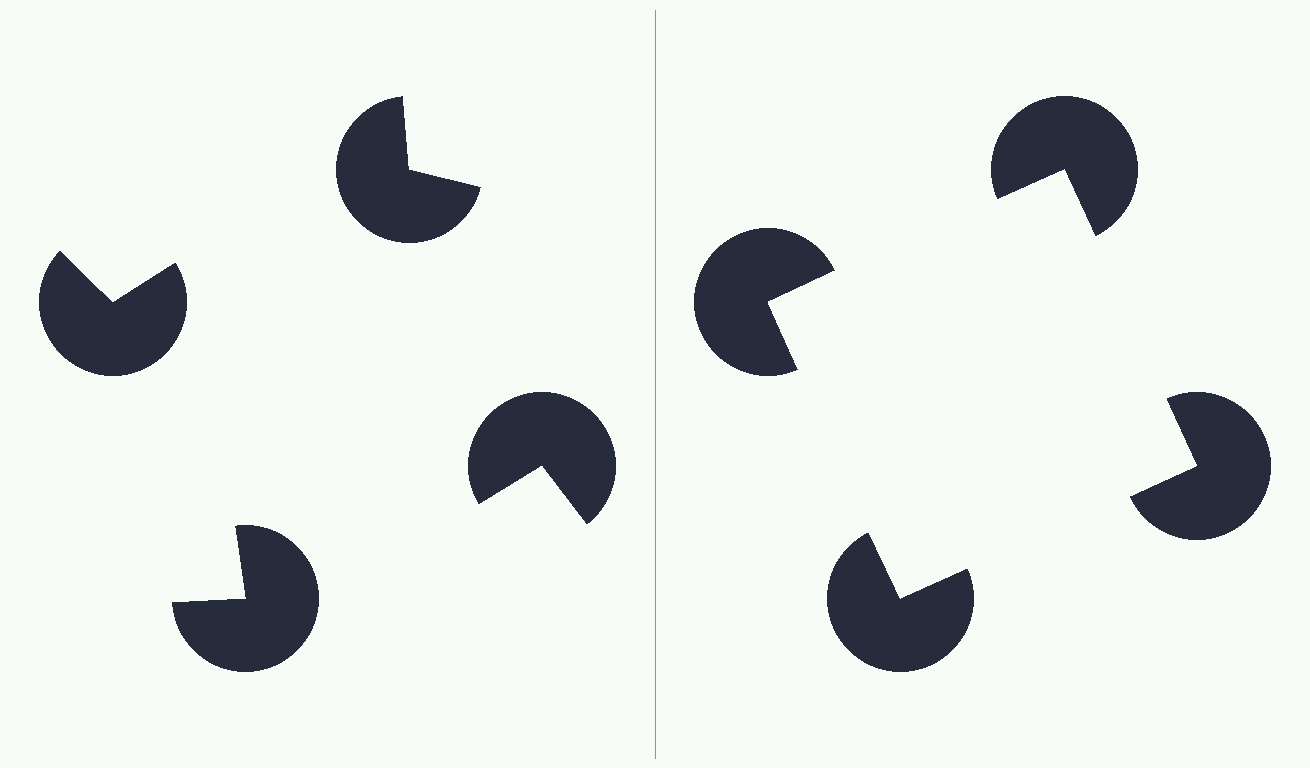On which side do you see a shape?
An illusory square appears on the right side. On the left side the wedge cuts are rotated, so no coherent shape forms.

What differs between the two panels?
The pac-man discs are positioned identically on both sides; only the wedge orientations differ. On the right they align to a square; on the left they are misaligned.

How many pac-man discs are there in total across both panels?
8 — 4 on each side.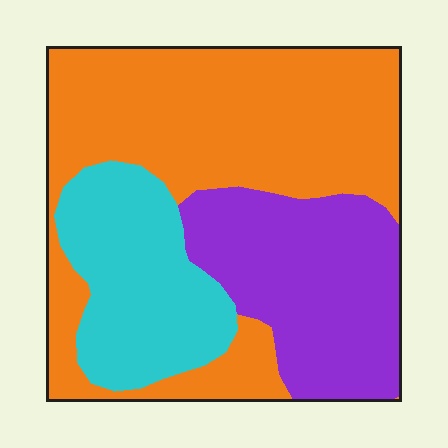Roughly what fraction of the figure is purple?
Purple covers around 30% of the figure.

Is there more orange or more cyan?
Orange.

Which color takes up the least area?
Cyan, at roughly 20%.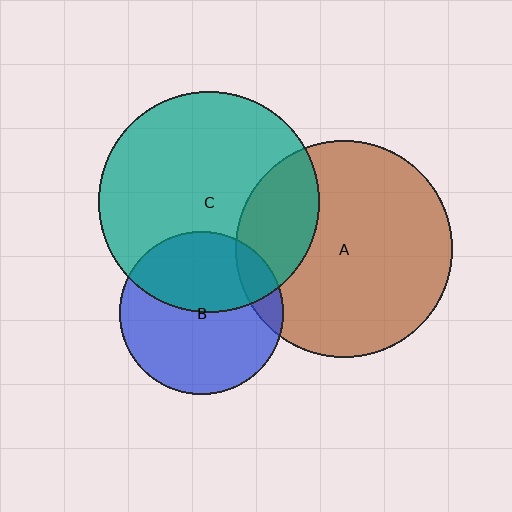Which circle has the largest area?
Circle C (teal).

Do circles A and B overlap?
Yes.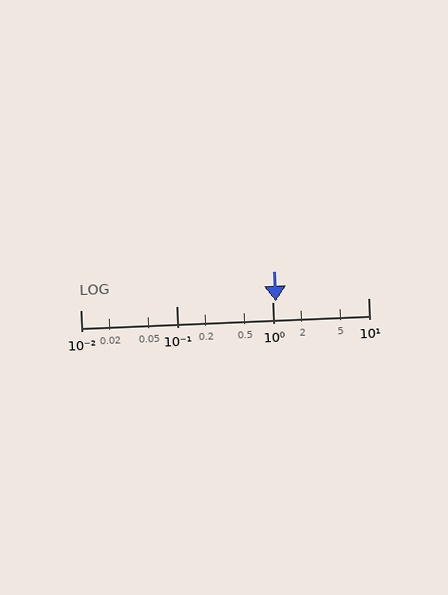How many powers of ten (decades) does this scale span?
The scale spans 3 decades, from 0.01 to 10.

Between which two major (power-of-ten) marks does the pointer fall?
The pointer is between 1 and 10.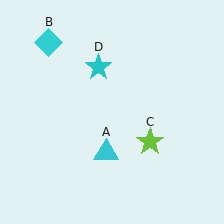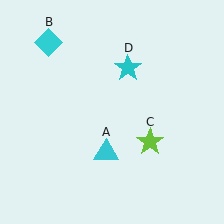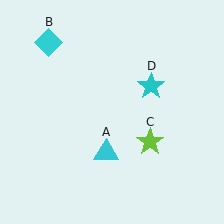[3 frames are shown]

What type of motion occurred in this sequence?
The cyan star (object D) rotated clockwise around the center of the scene.